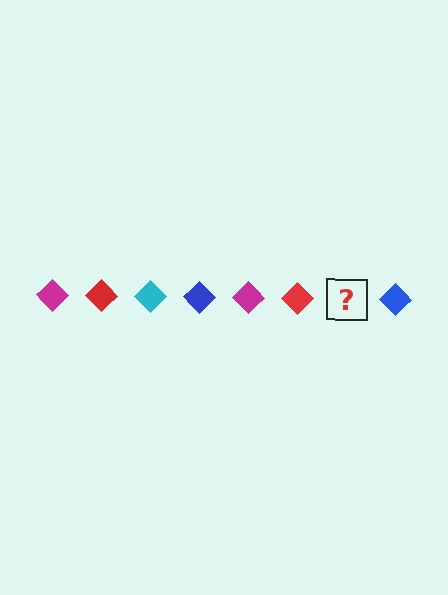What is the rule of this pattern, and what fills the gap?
The rule is that the pattern cycles through magenta, red, cyan, blue diamonds. The gap should be filled with a cyan diamond.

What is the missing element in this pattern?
The missing element is a cyan diamond.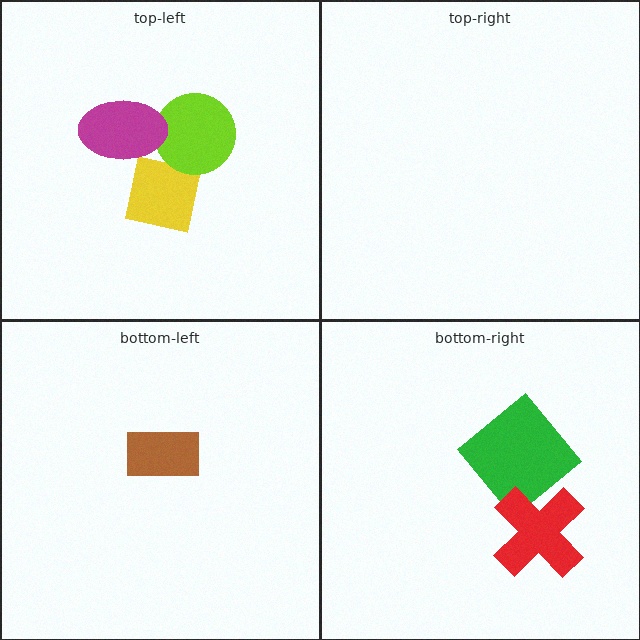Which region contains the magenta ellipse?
The top-left region.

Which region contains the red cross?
The bottom-right region.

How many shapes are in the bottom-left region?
1.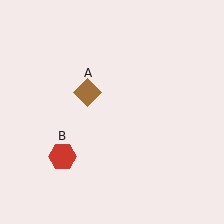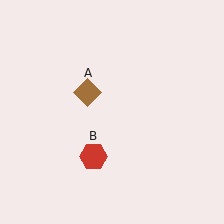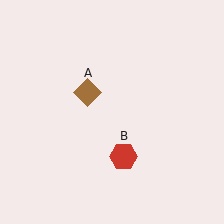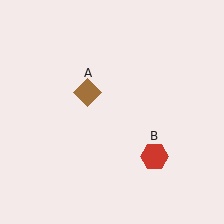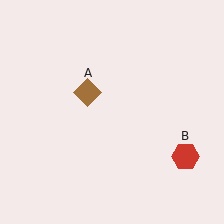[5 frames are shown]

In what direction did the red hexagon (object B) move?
The red hexagon (object B) moved right.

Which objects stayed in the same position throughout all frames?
Brown diamond (object A) remained stationary.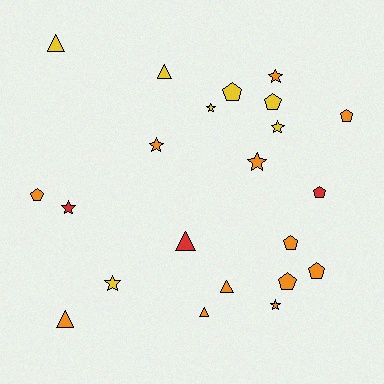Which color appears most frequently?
Orange, with 12 objects.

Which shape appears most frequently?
Pentagon, with 8 objects.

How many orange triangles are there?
There are 3 orange triangles.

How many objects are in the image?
There are 22 objects.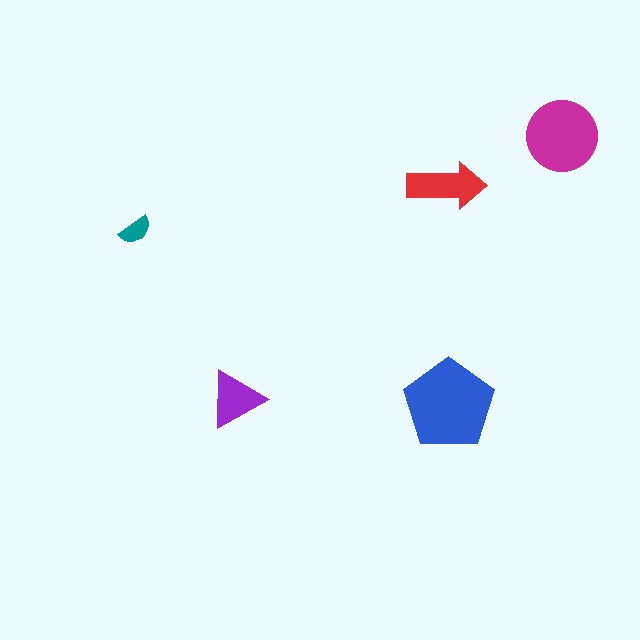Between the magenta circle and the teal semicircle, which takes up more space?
The magenta circle.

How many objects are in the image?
There are 5 objects in the image.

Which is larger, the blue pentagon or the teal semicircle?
The blue pentagon.